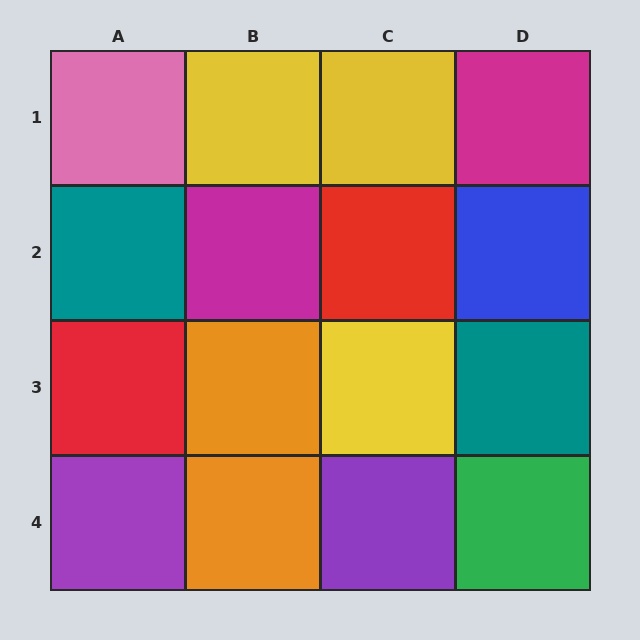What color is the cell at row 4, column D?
Green.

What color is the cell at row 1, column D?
Magenta.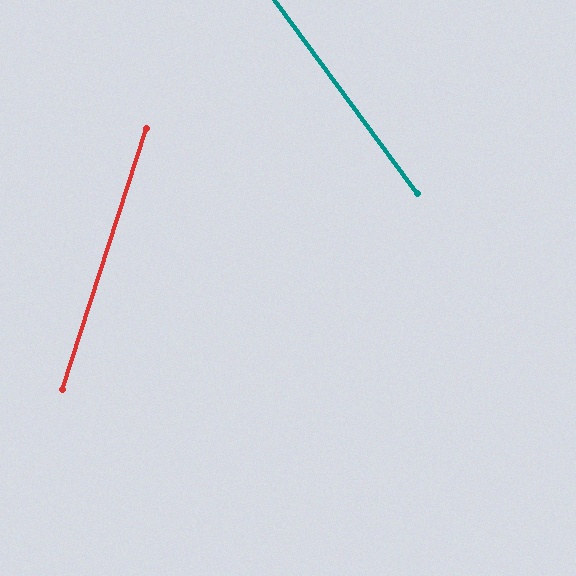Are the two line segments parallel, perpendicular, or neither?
Neither parallel nor perpendicular — they differ by about 54°.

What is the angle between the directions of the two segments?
Approximately 54 degrees.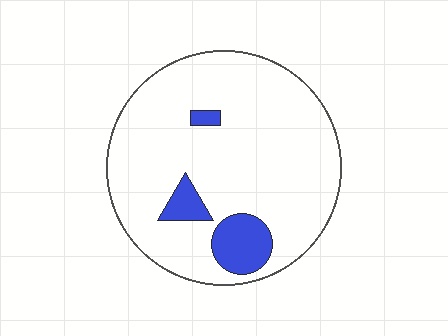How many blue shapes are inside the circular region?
3.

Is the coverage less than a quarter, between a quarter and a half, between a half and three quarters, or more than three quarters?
Less than a quarter.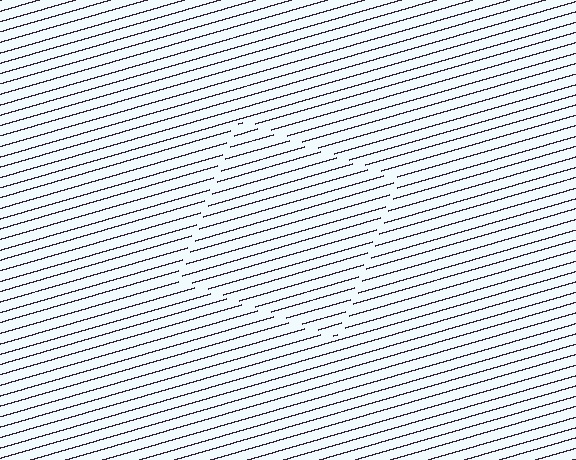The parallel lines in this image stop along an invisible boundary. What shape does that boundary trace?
An illusory square. The interior of the shape contains the same grating, shifted by half a period — the contour is defined by the phase discontinuity where line-ends from the inner and outer gratings abut.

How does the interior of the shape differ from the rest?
The interior of the shape contains the same grating, shifted by half a period — the contour is defined by the phase discontinuity where line-ends from the inner and outer gratings abut.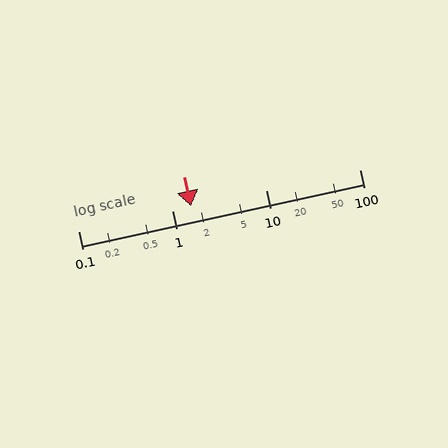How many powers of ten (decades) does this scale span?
The scale spans 3 decades, from 0.1 to 100.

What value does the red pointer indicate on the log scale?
The pointer indicates approximately 1.6.